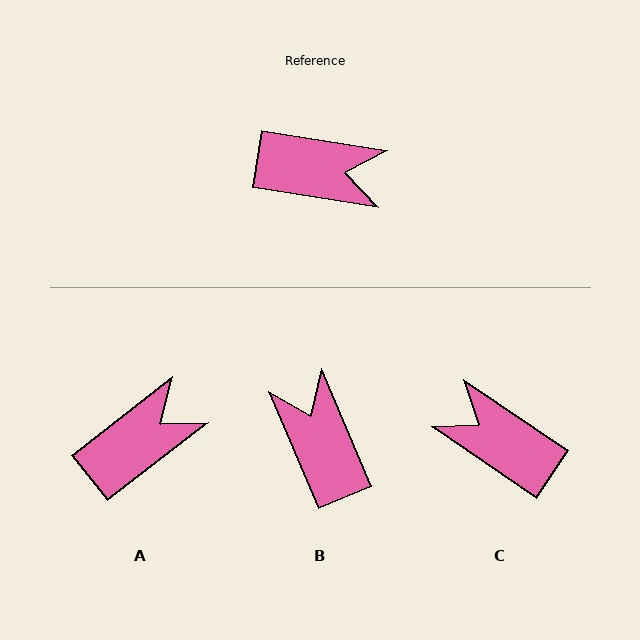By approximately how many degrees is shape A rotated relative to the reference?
Approximately 47 degrees counter-clockwise.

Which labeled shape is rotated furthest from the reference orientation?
C, about 155 degrees away.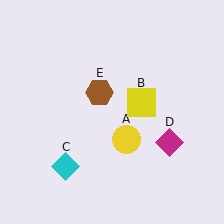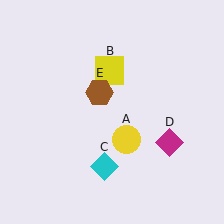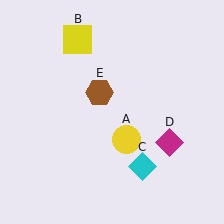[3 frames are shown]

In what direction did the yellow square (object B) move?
The yellow square (object B) moved up and to the left.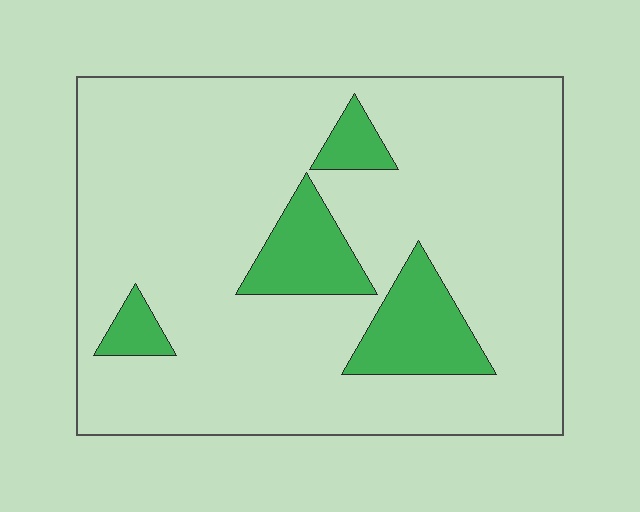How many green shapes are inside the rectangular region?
4.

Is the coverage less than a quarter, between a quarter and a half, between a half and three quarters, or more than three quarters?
Less than a quarter.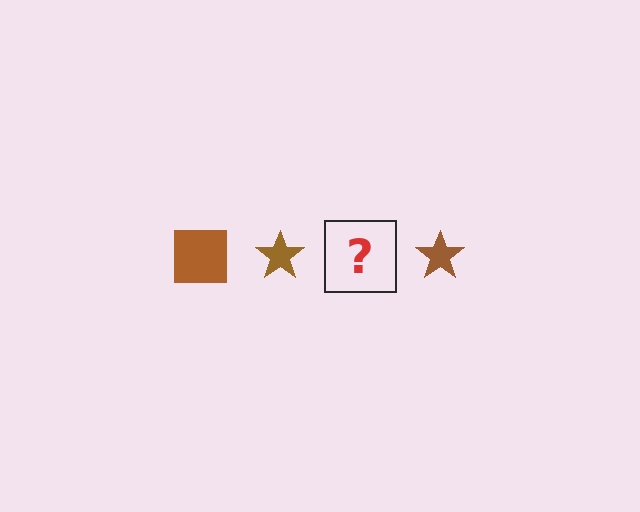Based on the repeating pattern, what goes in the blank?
The blank should be a brown square.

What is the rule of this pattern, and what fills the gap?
The rule is that the pattern cycles through square, star shapes in brown. The gap should be filled with a brown square.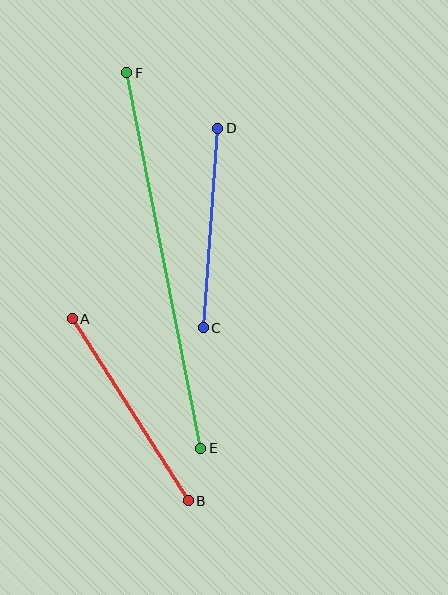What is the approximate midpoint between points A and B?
The midpoint is at approximately (130, 410) pixels.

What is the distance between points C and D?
The distance is approximately 200 pixels.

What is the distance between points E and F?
The distance is approximately 382 pixels.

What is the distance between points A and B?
The distance is approximately 216 pixels.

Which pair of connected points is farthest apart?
Points E and F are farthest apart.